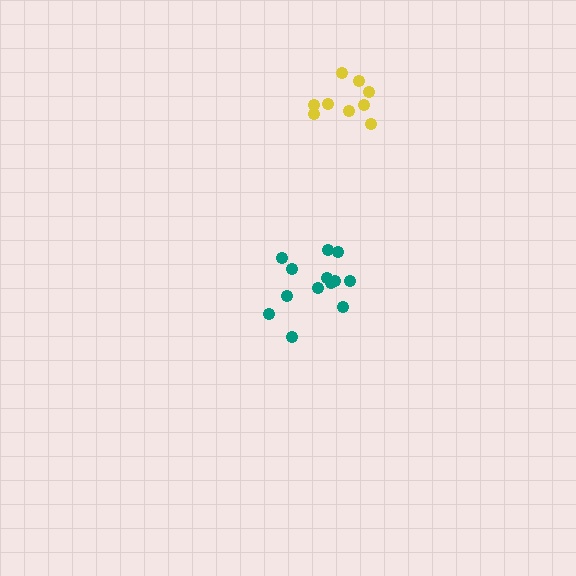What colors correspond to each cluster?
The clusters are colored: teal, yellow.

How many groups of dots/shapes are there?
There are 2 groups.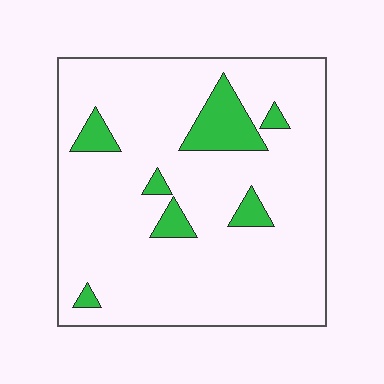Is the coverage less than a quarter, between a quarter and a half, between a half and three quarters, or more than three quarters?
Less than a quarter.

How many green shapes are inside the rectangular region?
7.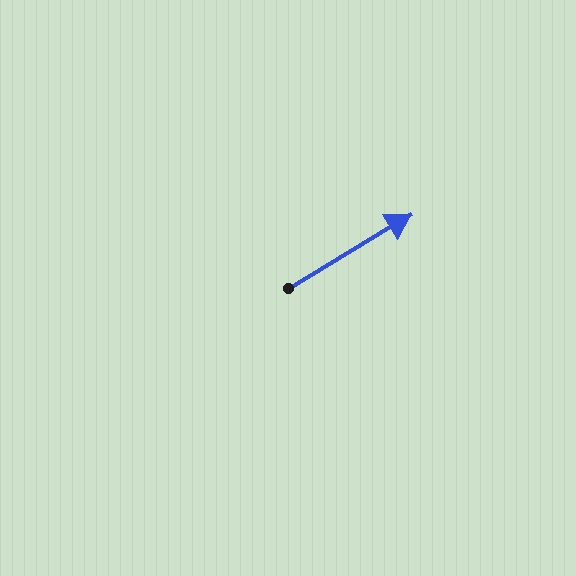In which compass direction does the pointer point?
Northeast.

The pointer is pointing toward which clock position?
Roughly 2 o'clock.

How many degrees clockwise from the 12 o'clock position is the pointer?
Approximately 59 degrees.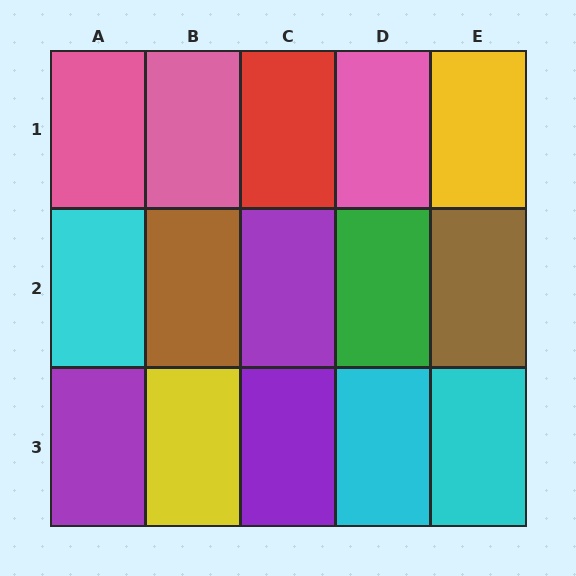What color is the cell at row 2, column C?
Purple.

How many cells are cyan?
3 cells are cyan.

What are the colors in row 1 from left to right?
Pink, pink, red, pink, yellow.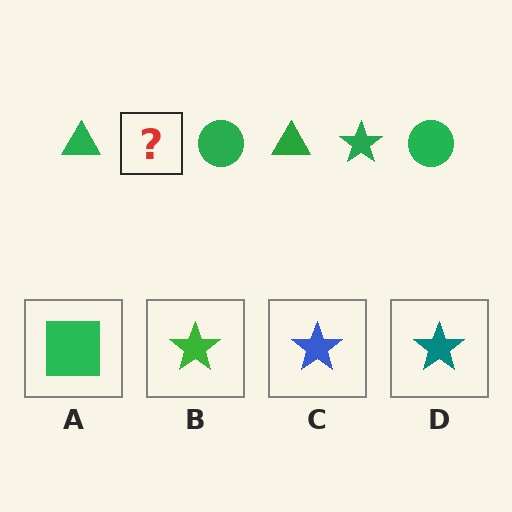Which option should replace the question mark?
Option B.